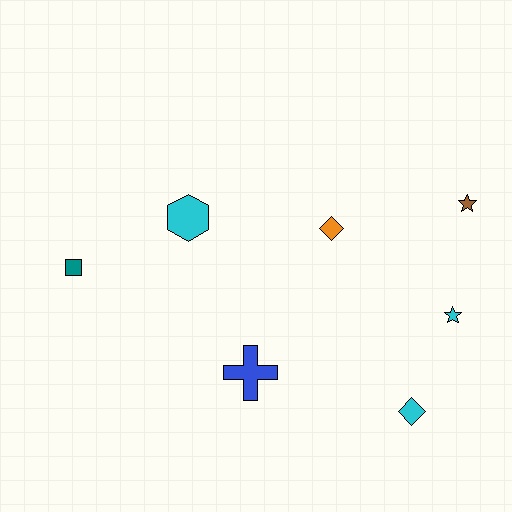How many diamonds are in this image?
There are 2 diamonds.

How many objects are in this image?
There are 7 objects.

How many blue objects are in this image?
There is 1 blue object.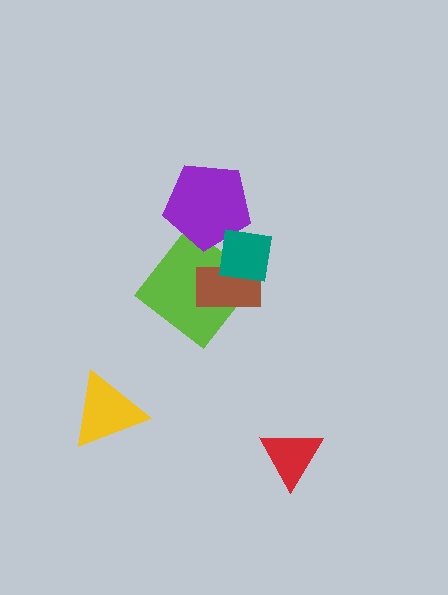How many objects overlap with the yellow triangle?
0 objects overlap with the yellow triangle.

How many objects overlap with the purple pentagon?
1 object overlaps with the purple pentagon.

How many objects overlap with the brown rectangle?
2 objects overlap with the brown rectangle.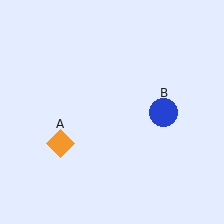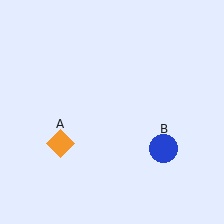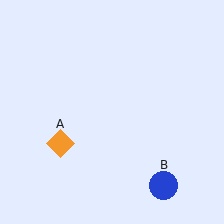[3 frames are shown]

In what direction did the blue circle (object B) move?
The blue circle (object B) moved down.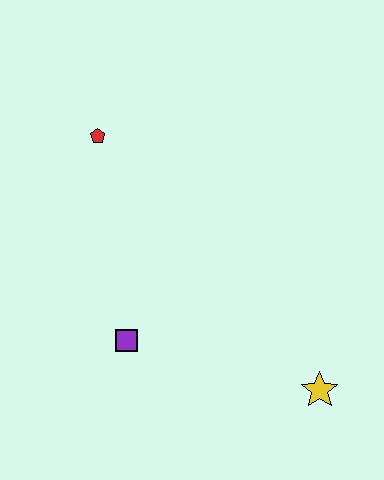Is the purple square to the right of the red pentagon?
Yes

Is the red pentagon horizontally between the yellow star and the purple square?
No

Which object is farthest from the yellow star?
The red pentagon is farthest from the yellow star.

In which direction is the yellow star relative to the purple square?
The yellow star is to the right of the purple square.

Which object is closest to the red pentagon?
The purple square is closest to the red pentagon.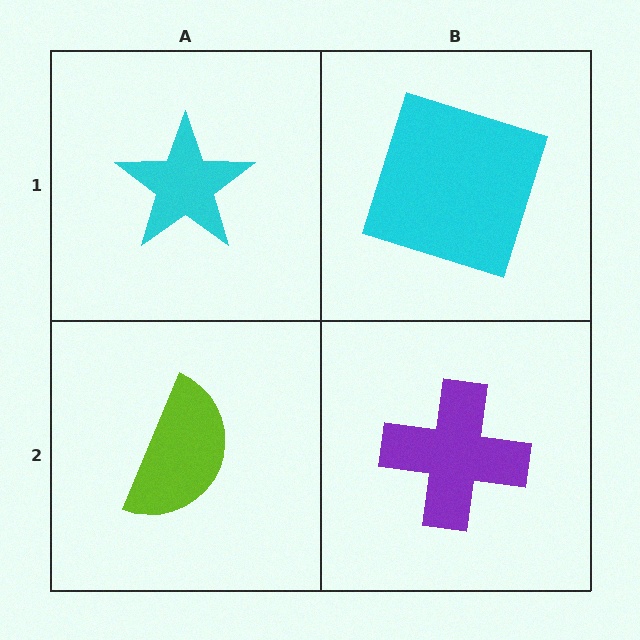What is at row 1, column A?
A cyan star.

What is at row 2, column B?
A purple cross.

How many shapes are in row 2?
2 shapes.